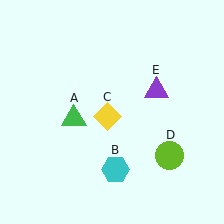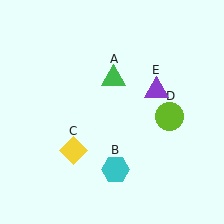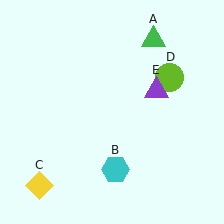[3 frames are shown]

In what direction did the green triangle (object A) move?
The green triangle (object A) moved up and to the right.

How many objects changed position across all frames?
3 objects changed position: green triangle (object A), yellow diamond (object C), lime circle (object D).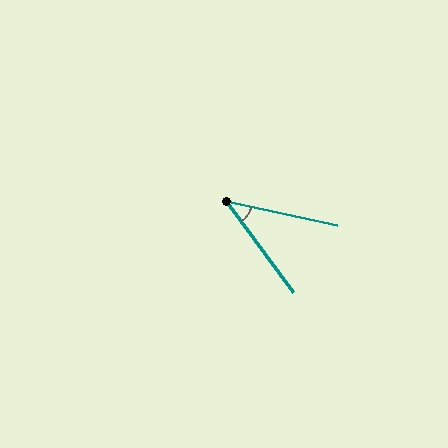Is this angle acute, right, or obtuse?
It is acute.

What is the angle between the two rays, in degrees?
Approximately 42 degrees.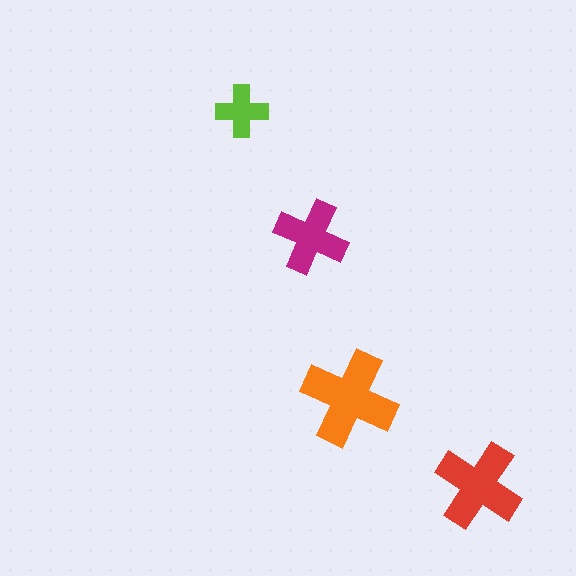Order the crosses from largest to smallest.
the orange one, the red one, the magenta one, the lime one.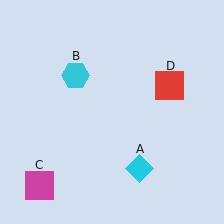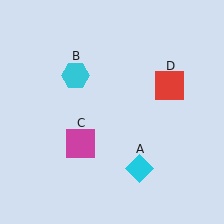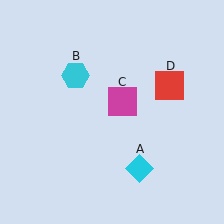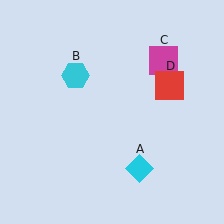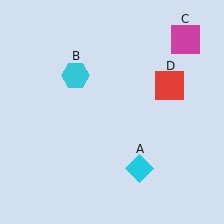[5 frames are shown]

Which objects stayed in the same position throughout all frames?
Cyan diamond (object A) and cyan hexagon (object B) and red square (object D) remained stationary.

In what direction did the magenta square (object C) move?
The magenta square (object C) moved up and to the right.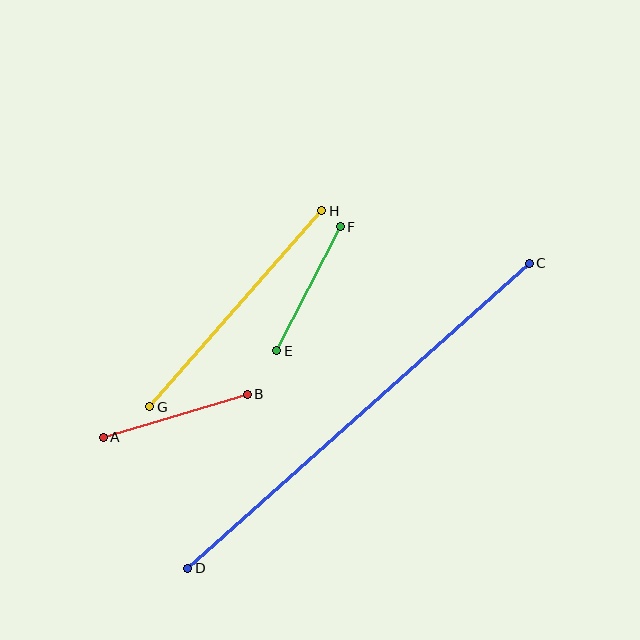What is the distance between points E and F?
The distance is approximately 139 pixels.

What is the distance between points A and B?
The distance is approximately 151 pixels.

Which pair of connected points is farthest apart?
Points C and D are farthest apart.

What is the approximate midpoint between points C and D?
The midpoint is at approximately (358, 416) pixels.